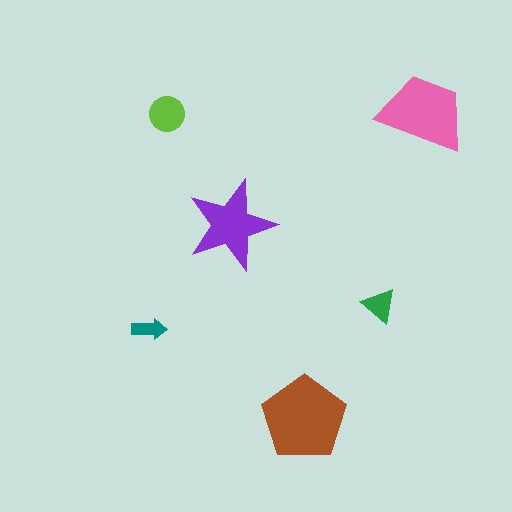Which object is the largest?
The brown pentagon.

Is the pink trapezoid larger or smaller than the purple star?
Larger.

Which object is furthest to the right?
The pink trapezoid is rightmost.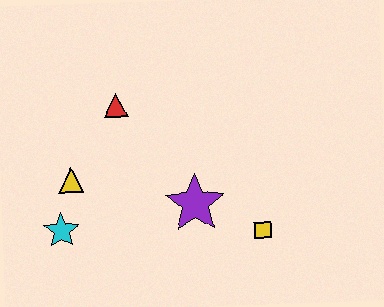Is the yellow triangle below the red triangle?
Yes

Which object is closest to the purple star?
The yellow square is closest to the purple star.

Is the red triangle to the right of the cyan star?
Yes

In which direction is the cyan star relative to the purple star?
The cyan star is to the left of the purple star.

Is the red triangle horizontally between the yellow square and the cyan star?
Yes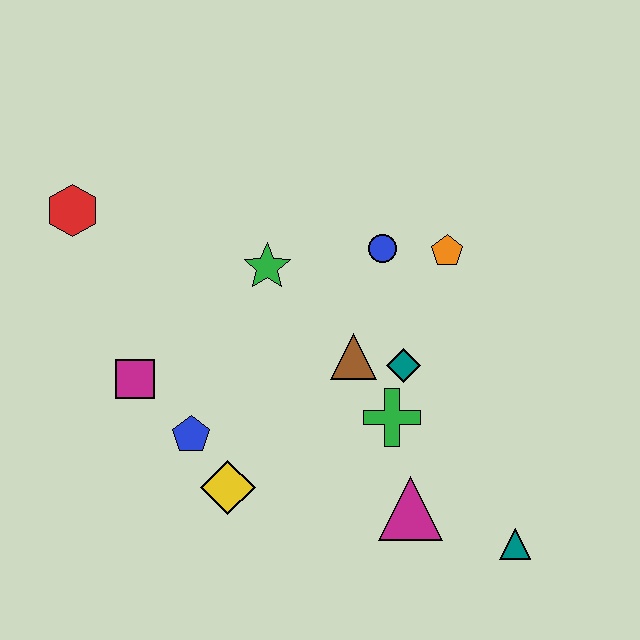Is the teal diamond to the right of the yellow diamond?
Yes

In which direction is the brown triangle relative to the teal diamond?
The brown triangle is to the left of the teal diamond.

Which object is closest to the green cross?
The teal diamond is closest to the green cross.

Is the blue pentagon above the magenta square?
No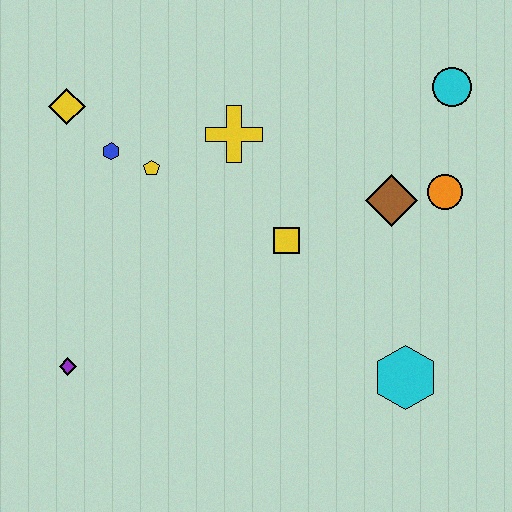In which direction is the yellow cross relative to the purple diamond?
The yellow cross is above the purple diamond.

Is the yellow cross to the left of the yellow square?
Yes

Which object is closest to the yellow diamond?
The blue hexagon is closest to the yellow diamond.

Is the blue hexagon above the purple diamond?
Yes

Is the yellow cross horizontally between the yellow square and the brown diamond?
No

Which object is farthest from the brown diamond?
The purple diamond is farthest from the brown diamond.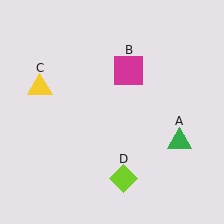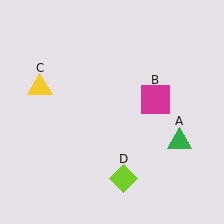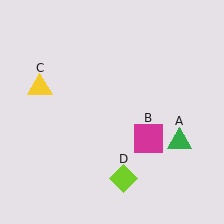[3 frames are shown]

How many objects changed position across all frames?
1 object changed position: magenta square (object B).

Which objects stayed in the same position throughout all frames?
Green triangle (object A) and yellow triangle (object C) and lime diamond (object D) remained stationary.